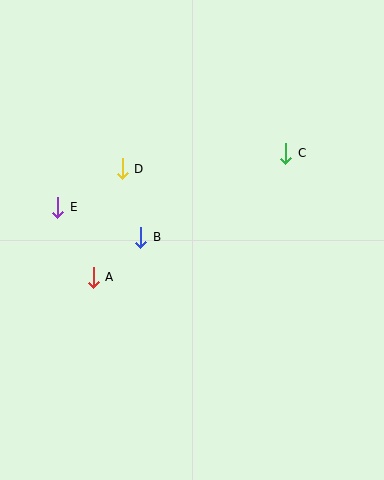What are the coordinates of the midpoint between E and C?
The midpoint between E and C is at (172, 180).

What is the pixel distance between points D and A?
The distance between D and A is 112 pixels.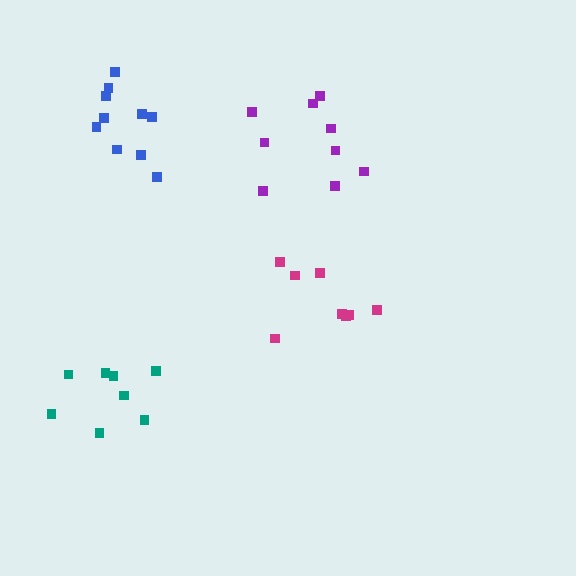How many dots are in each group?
Group 1: 8 dots, Group 2: 10 dots, Group 3: 9 dots, Group 4: 8 dots (35 total).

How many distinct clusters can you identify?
There are 4 distinct clusters.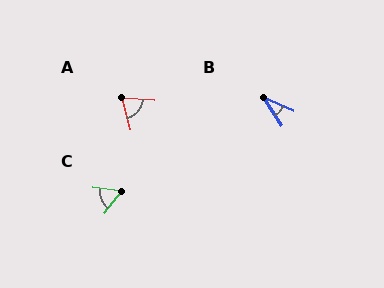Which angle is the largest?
A, at approximately 71 degrees.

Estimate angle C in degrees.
Approximately 58 degrees.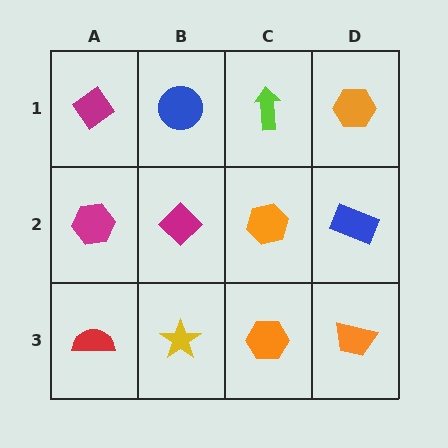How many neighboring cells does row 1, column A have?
2.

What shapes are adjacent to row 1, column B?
A magenta diamond (row 2, column B), a magenta diamond (row 1, column A), a lime arrow (row 1, column C).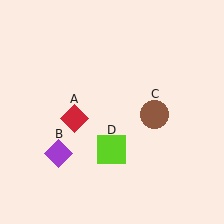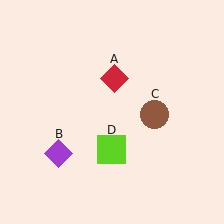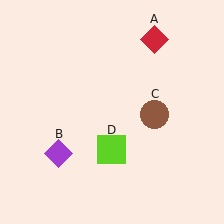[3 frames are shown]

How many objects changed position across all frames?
1 object changed position: red diamond (object A).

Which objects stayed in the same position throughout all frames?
Purple diamond (object B) and brown circle (object C) and lime square (object D) remained stationary.